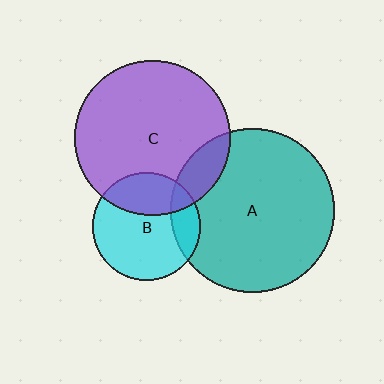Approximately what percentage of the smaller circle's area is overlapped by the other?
Approximately 15%.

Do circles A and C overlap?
Yes.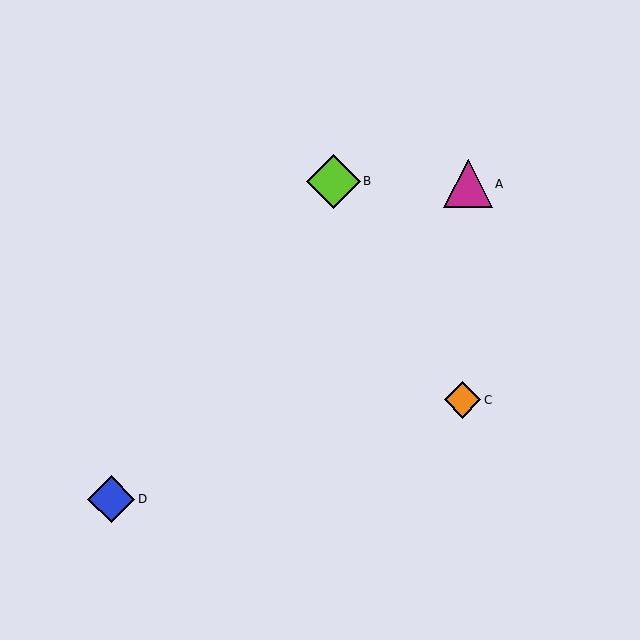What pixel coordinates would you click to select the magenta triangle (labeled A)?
Click at (468, 184) to select the magenta triangle A.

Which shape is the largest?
The lime diamond (labeled B) is the largest.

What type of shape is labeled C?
Shape C is an orange diamond.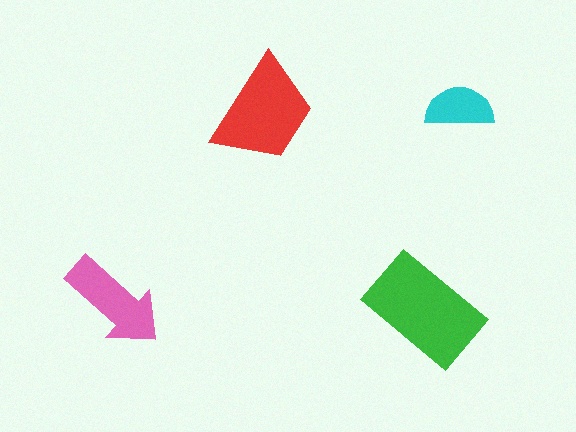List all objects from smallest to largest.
The cyan semicircle, the pink arrow, the red trapezoid, the green rectangle.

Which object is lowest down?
The green rectangle is bottommost.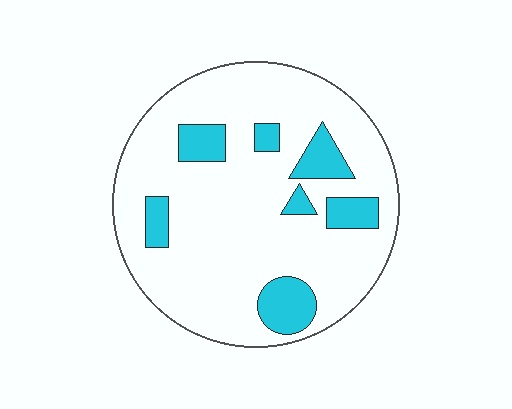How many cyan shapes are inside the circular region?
7.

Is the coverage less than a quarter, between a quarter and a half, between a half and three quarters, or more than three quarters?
Less than a quarter.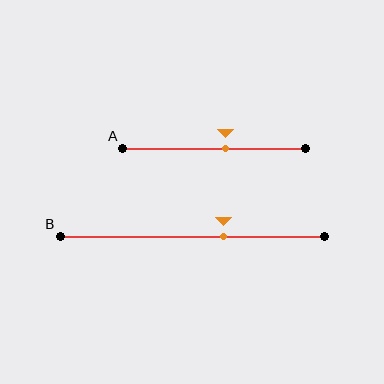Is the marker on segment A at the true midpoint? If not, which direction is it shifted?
No, the marker on segment A is shifted to the right by about 6% of the segment length.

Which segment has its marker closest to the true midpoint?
Segment A has its marker closest to the true midpoint.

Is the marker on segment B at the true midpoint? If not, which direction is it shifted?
No, the marker on segment B is shifted to the right by about 12% of the segment length.